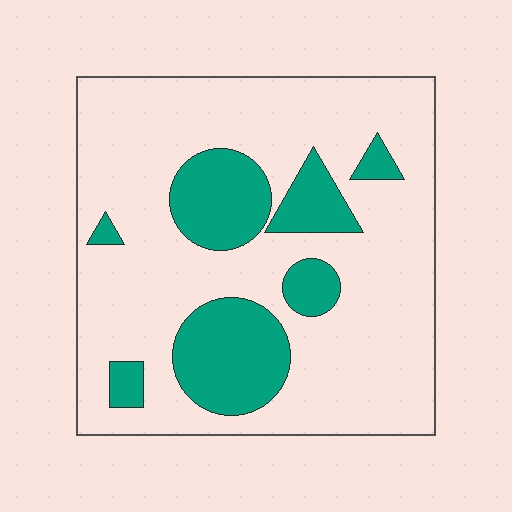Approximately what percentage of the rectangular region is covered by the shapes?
Approximately 25%.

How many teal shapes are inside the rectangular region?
7.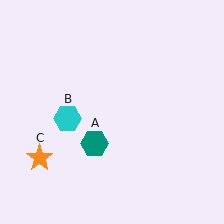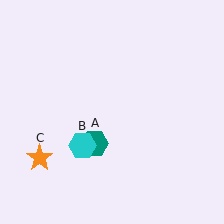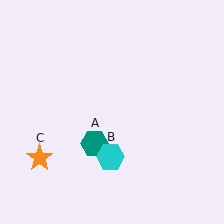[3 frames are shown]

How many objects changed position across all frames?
1 object changed position: cyan hexagon (object B).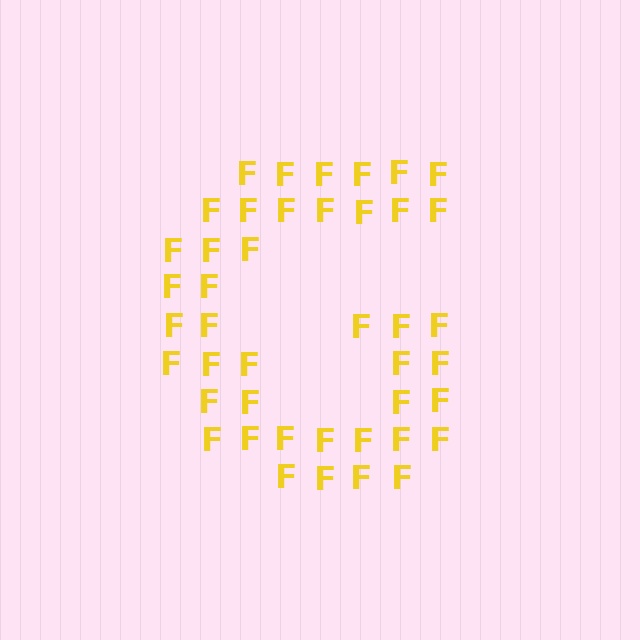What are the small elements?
The small elements are letter F's.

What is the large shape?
The large shape is the letter G.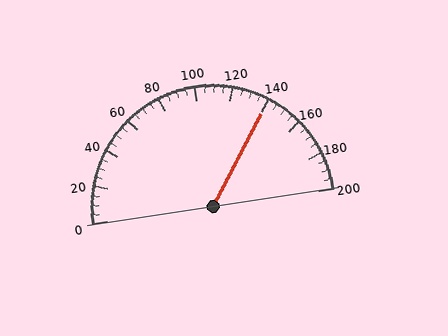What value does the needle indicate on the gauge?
The needle indicates approximately 140.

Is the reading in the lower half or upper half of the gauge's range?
The reading is in the upper half of the range (0 to 200).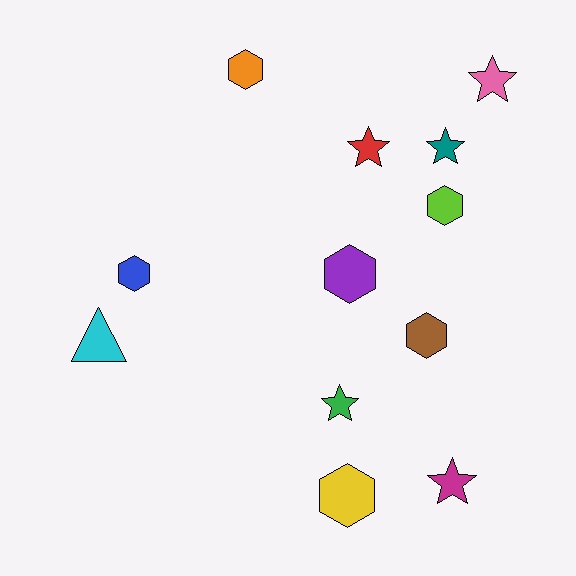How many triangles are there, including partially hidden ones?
There is 1 triangle.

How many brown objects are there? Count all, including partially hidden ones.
There is 1 brown object.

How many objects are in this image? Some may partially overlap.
There are 12 objects.